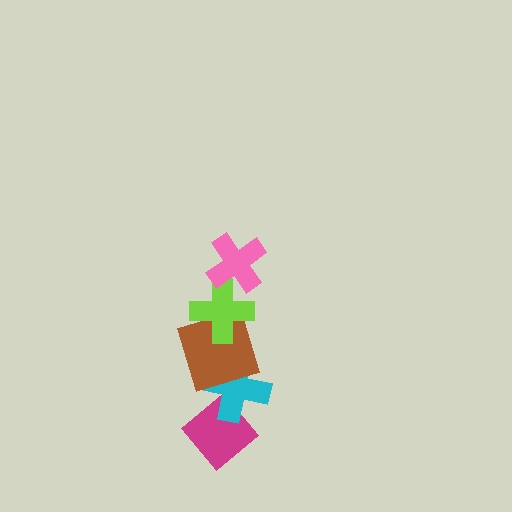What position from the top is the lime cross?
The lime cross is 2nd from the top.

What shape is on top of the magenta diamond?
The cyan cross is on top of the magenta diamond.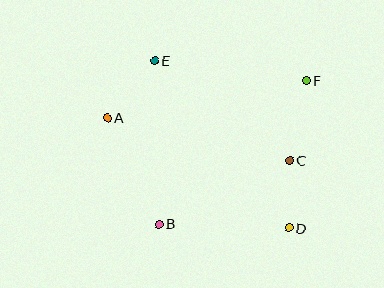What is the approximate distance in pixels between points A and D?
The distance between A and D is approximately 213 pixels.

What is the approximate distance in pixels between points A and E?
The distance between A and E is approximately 74 pixels.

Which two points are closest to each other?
Points C and D are closest to each other.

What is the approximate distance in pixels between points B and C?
The distance between B and C is approximately 146 pixels.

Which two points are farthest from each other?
Points D and E are farthest from each other.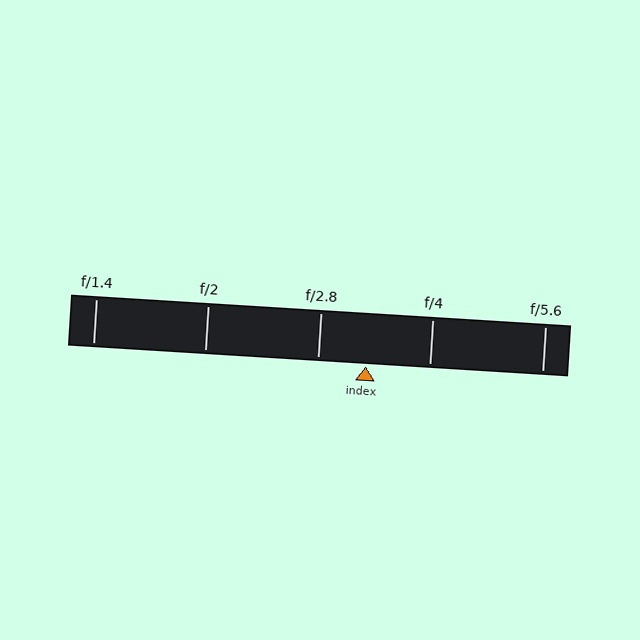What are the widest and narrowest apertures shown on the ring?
The widest aperture shown is f/1.4 and the narrowest is f/5.6.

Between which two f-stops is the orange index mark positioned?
The index mark is between f/2.8 and f/4.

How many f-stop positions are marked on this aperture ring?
There are 5 f-stop positions marked.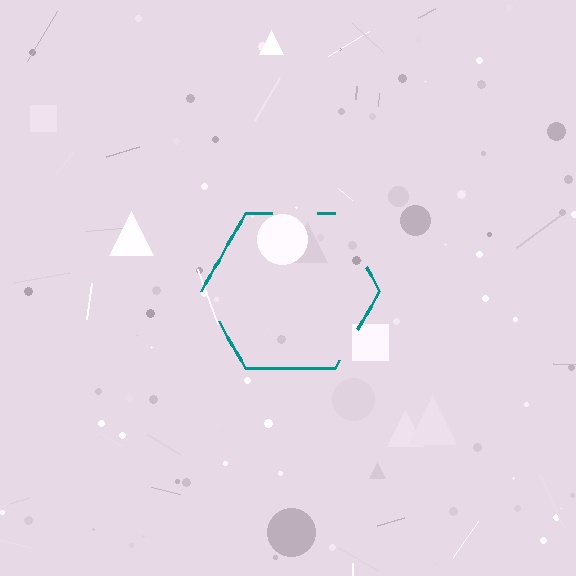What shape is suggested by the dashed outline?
The dashed outline suggests a hexagon.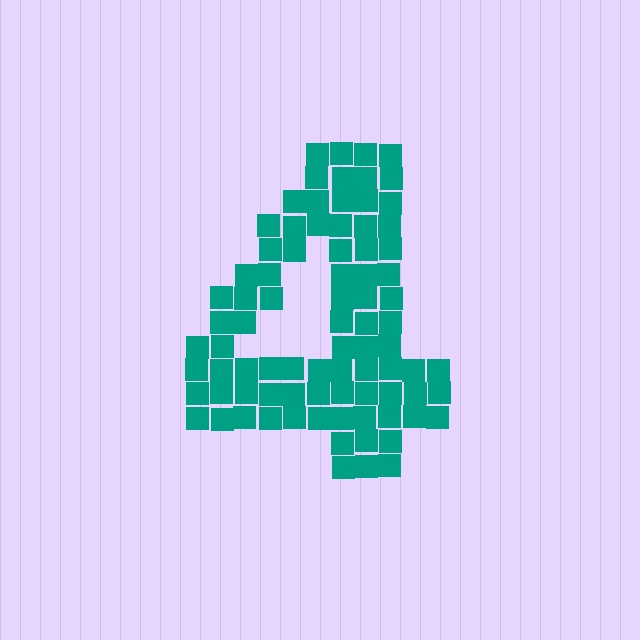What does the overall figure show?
The overall figure shows the digit 4.